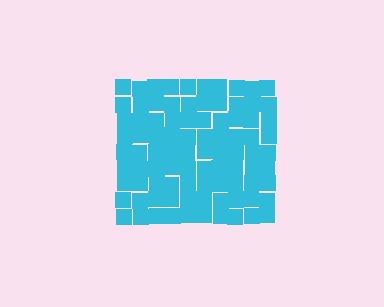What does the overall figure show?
The overall figure shows a square.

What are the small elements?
The small elements are squares.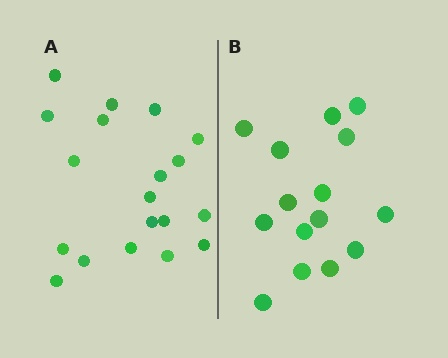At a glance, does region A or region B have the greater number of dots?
Region A (the left region) has more dots.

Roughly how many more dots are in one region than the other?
Region A has about 4 more dots than region B.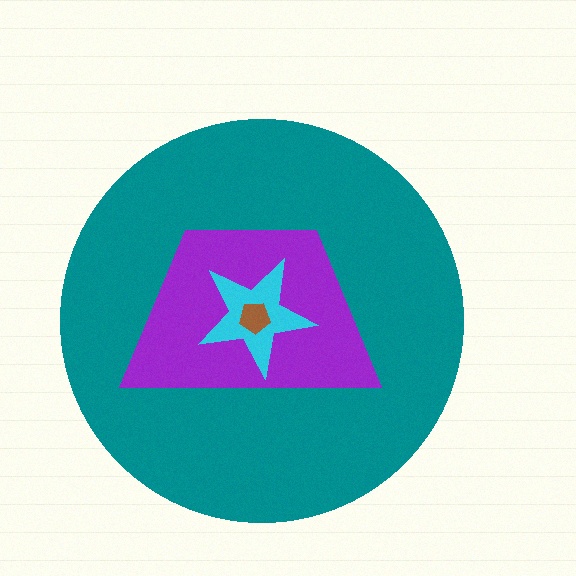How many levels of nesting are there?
4.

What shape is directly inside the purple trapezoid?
The cyan star.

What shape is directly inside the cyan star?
The brown pentagon.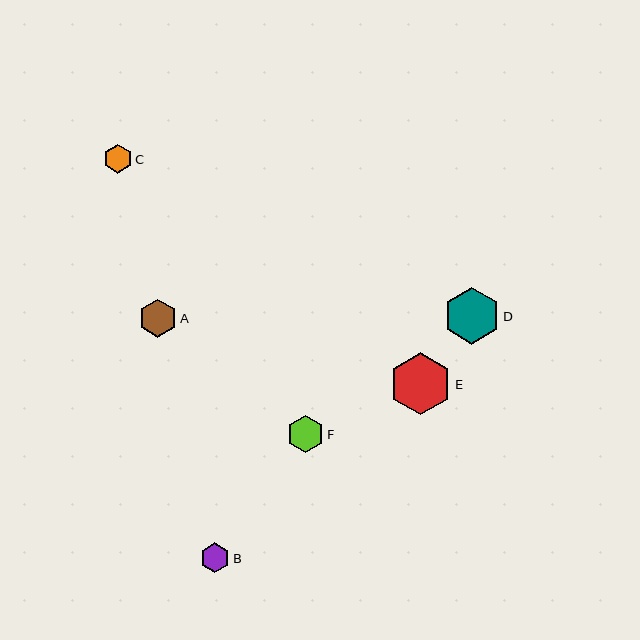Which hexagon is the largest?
Hexagon E is the largest with a size of approximately 62 pixels.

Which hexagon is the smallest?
Hexagon C is the smallest with a size of approximately 29 pixels.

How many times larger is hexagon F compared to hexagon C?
Hexagon F is approximately 1.3 times the size of hexagon C.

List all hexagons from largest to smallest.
From largest to smallest: E, D, A, F, B, C.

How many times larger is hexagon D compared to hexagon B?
Hexagon D is approximately 1.9 times the size of hexagon B.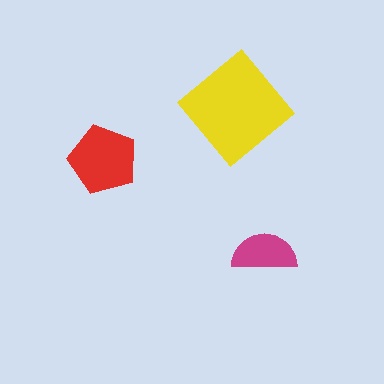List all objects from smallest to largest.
The magenta semicircle, the red pentagon, the yellow diamond.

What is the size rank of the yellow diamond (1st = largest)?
1st.